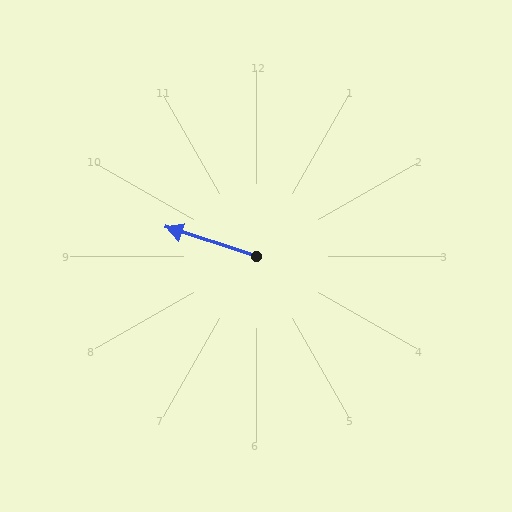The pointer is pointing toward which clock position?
Roughly 10 o'clock.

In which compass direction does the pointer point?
West.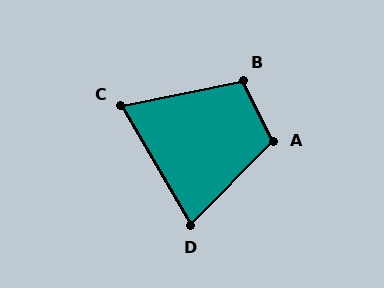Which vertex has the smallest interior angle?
C, at approximately 71 degrees.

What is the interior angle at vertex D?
Approximately 75 degrees (acute).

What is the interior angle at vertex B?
Approximately 105 degrees (obtuse).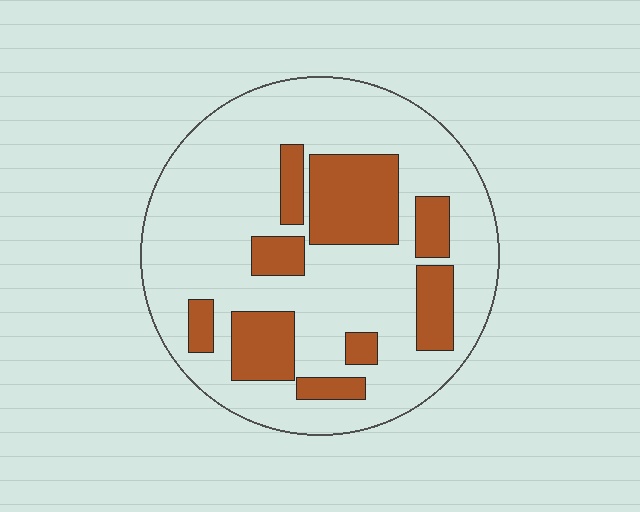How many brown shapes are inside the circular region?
9.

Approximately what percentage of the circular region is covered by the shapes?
Approximately 25%.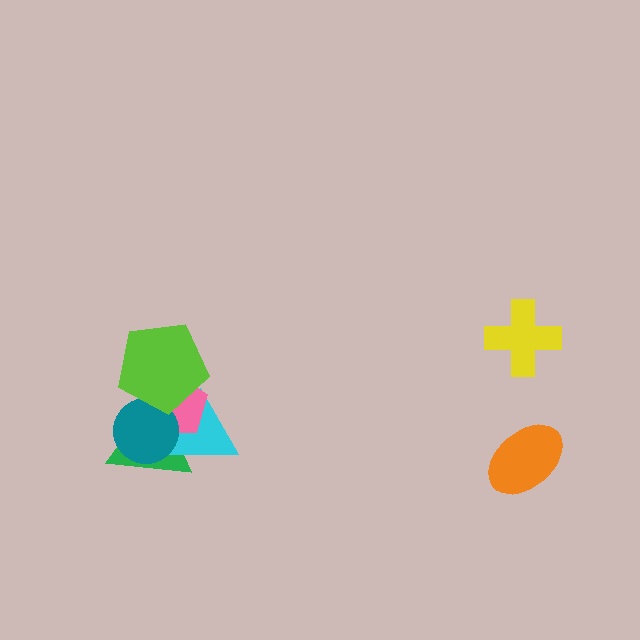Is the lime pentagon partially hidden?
No, no other shape covers it.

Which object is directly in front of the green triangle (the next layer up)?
The cyan triangle is directly in front of the green triangle.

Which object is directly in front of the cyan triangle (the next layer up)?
The pink pentagon is directly in front of the cyan triangle.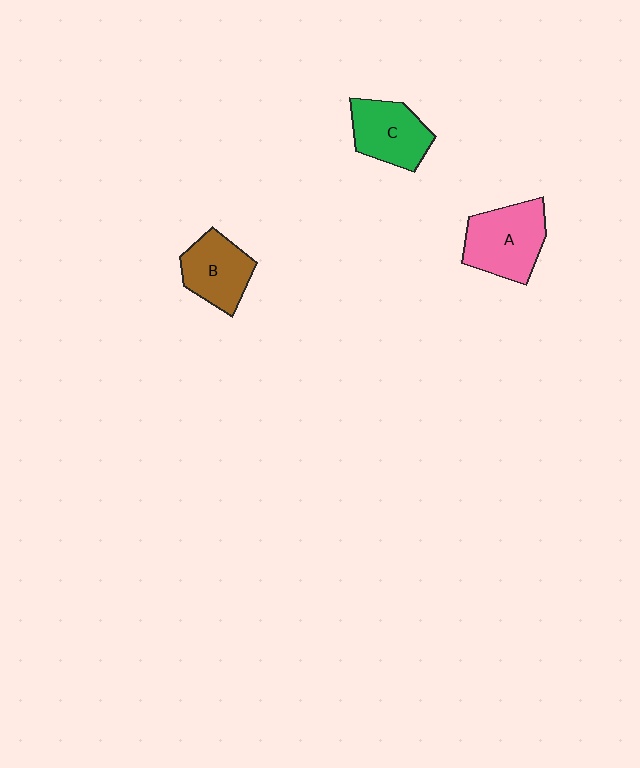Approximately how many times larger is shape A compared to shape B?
Approximately 1.2 times.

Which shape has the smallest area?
Shape B (brown).